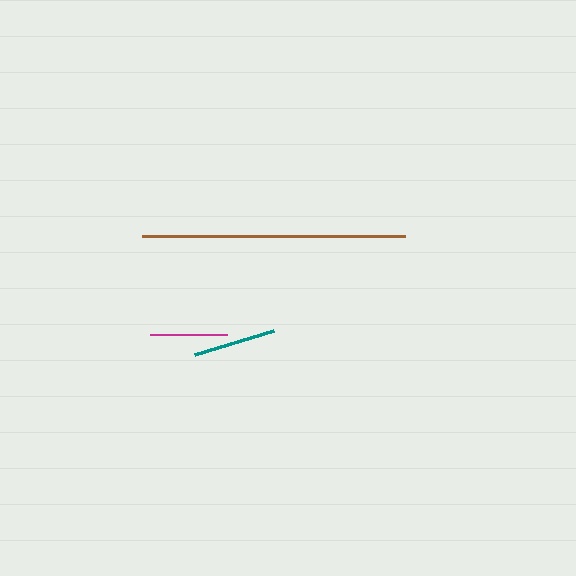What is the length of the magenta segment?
The magenta segment is approximately 77 pixels long.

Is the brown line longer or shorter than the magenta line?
The brown line is longer than the magenta line.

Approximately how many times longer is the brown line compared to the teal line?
The brown line is approximately 3.2 times the length of the teal line.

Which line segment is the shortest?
The magenta line is the shortest at approximately 77 pixels.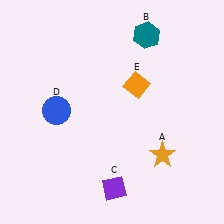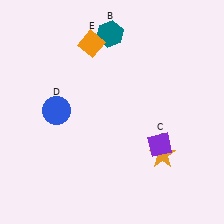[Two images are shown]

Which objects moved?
The objects that moved are: the teal hexagon (B), the purple diamond (C), the orange diamond (E).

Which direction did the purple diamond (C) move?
The purple diamond (C) moved right.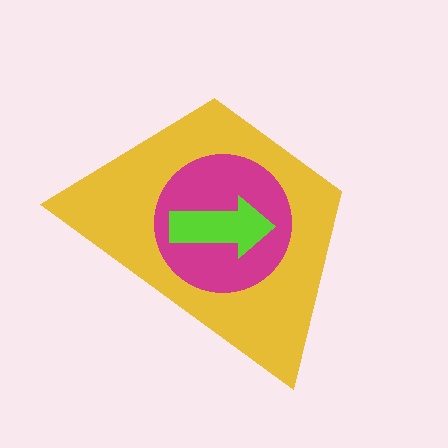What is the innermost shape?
The lime arrow.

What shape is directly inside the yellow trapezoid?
The magenta circle.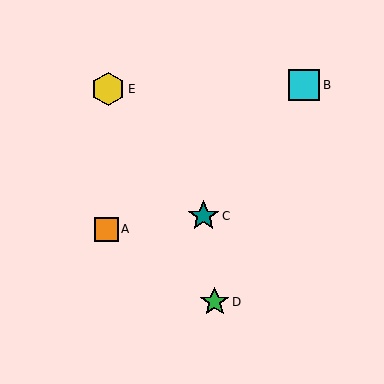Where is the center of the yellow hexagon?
The center of the yellow hexagon is at (108, 89).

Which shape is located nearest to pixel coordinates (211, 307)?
The green star (labeled D) at (215, 302) is nearest to that location.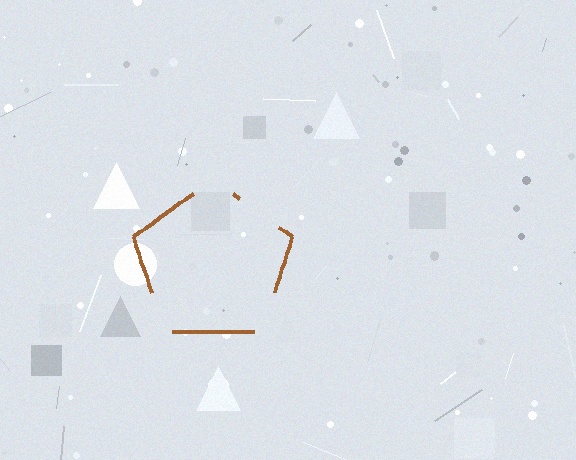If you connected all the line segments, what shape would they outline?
They would outline a pentagon.